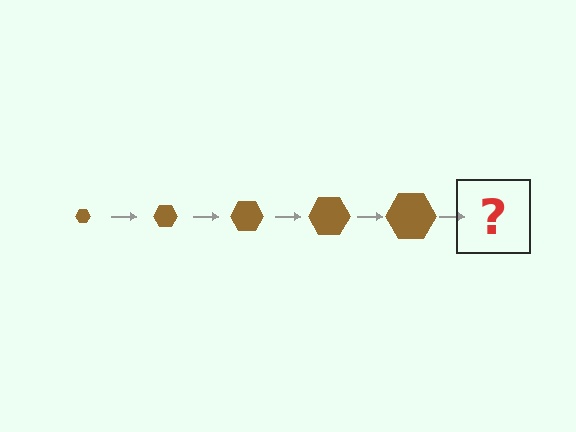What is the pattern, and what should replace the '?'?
The pattern is that the hexagon gets progressively larger each step. The '?' should be a brown hexagon, larger than the previous one.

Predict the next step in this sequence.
The next step is a brown hexagon, larger than the previous one.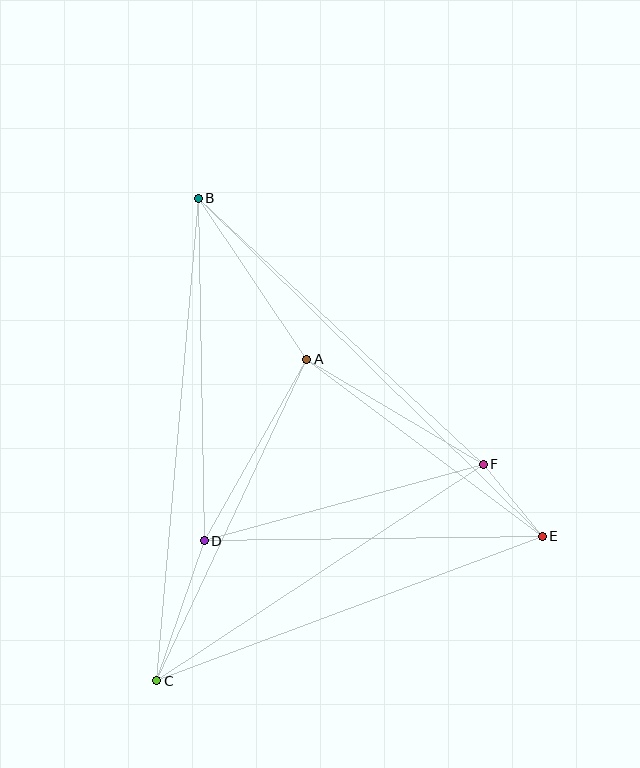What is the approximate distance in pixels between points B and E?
The distance between B and E is approximately 482 pixels.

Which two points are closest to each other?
Points E and F are closest to each other.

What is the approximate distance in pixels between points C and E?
The distance between C and E is approximately 412 pixels.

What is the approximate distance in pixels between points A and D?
The distance between A and D is approximately 209 pixels.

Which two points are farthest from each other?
Points B and C are farthest from each other.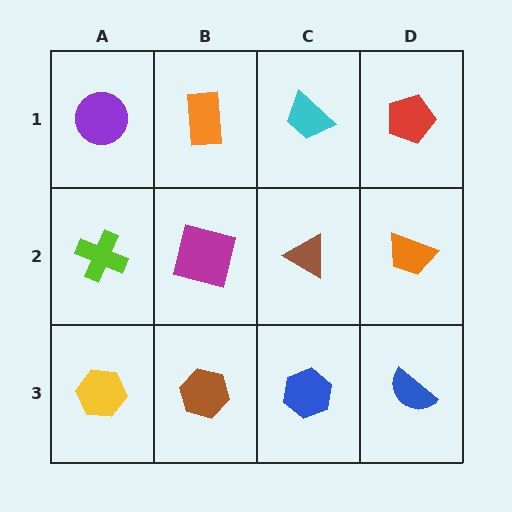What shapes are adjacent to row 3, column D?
An orange trapezoid (row 2, column D), a blue hexagon (row 3, column C).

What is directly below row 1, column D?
An orange trapezoid.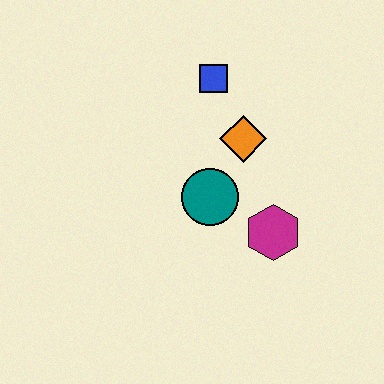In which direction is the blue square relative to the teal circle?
The blue square is above the teal circle.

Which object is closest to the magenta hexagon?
The teal circle is closest to the magenta hexagon.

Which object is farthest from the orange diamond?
The magenta hexagon is farthest from the orange diamond.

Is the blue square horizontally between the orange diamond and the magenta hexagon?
No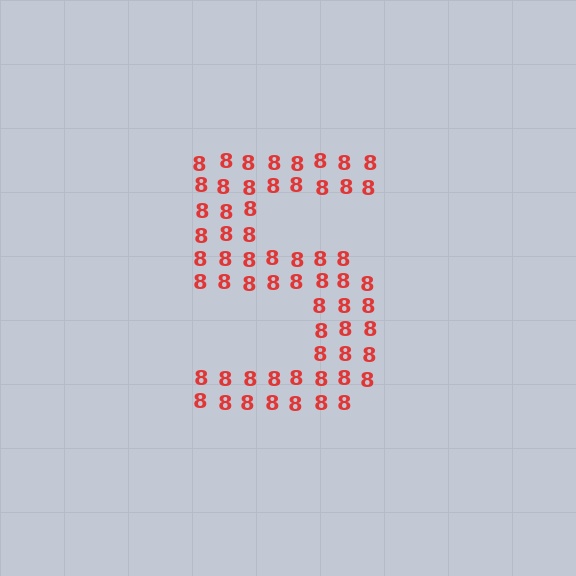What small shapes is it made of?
It is made of small digit 8's.